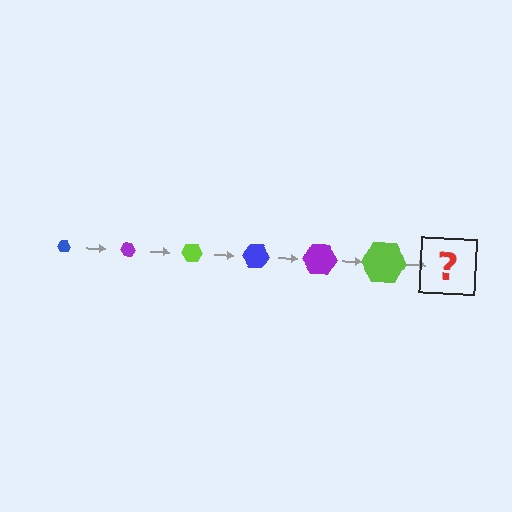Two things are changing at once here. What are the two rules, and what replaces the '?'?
The two rules are that the hexagon grows larger each step and the color cycles through blue, purple, and lime. The '?' should be a blue hexagon, larger than the previous one.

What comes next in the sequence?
The next element should be a blue hexagon, larger than the previous one.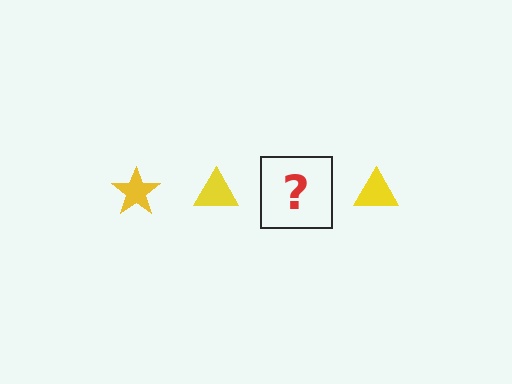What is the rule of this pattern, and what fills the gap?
The rule is that the pattern cycles through star, triangle shapes in yellow. The gap should be filled with a yellow star.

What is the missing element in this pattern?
The missing element is a yellow star.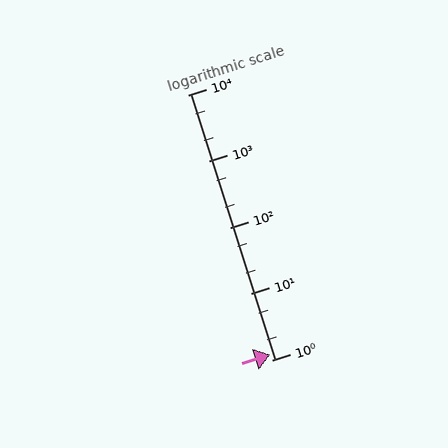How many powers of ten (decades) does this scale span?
The scale spans 4 decades, from 1 to 10000.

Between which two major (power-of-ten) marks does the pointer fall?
The pointer is between 1 and 10.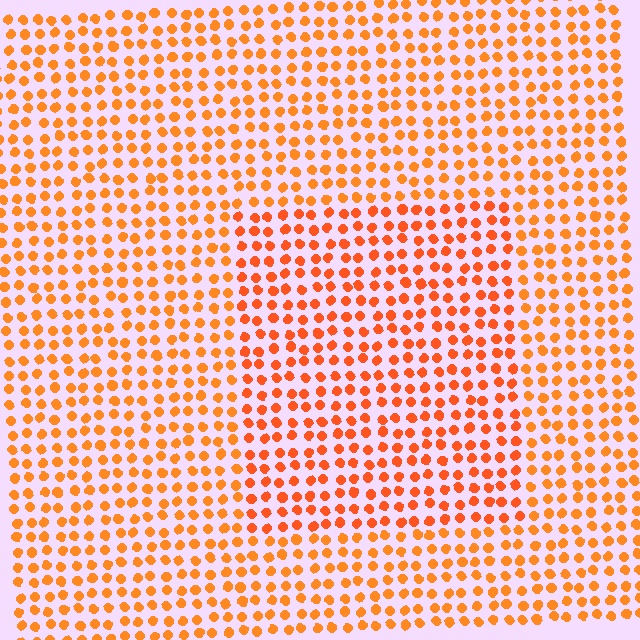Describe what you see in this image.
The image is filled with small orange elements in a uniform arrangement. A rectangle-shaped region is visible where the elements are tinted to a slightly different hue, forming a subtle color boundary.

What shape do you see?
I see a rectangle.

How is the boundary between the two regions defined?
The boundary is defined purely by a slight shift in hue (about 14 degrees). Spacing, size, and orientation are identical on both sides.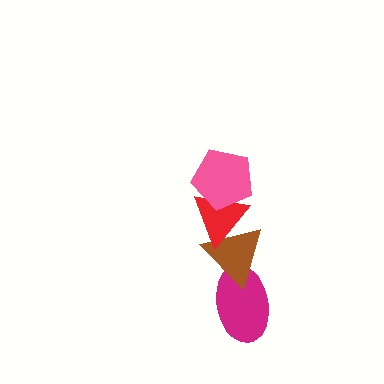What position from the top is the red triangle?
The red triangle is 2nd from the top.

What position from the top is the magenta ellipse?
The magenta ellipse is 4th from the top.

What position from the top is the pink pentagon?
The pink pentagon is 1st from the top.